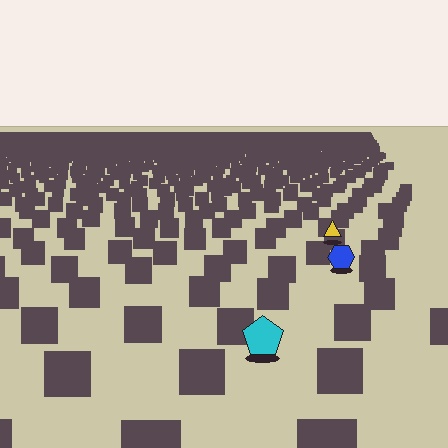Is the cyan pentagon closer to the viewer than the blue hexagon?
Yes. The cyan pentagon is closer — you can tell from the texture gradient: the ground texture is coarser near it.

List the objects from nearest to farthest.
From nearest to farthest: the cyan pentagon, the blue hexagon, the yellow triangle.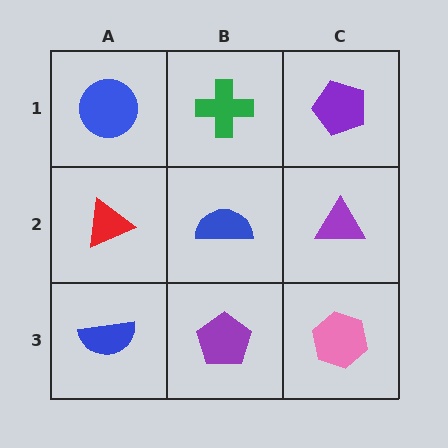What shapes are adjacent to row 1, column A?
A red triangle (row 2, column A), a green cross (row 1, column B).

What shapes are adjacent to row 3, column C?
A purple triangle (row 2, column C), a purple pentagon (row 3, column B).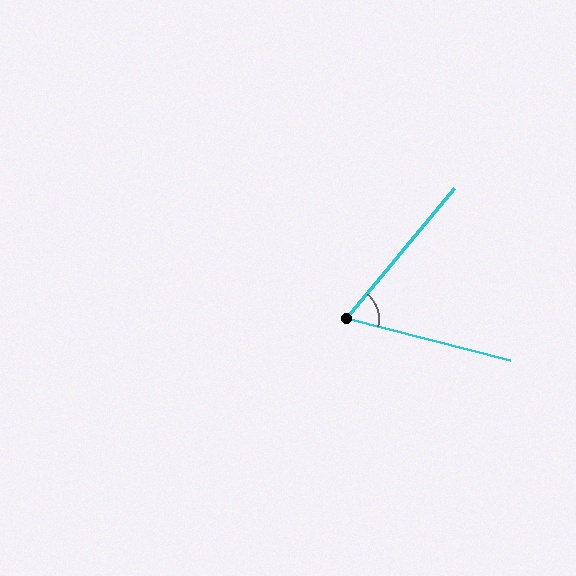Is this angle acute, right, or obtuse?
It is acute.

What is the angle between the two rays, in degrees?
Approximately 65 degrees.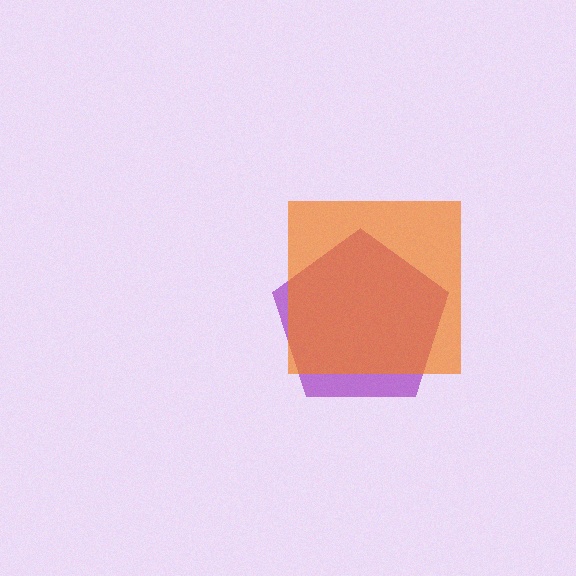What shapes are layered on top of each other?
The layered shapes are: a purple pentagon, an orange square.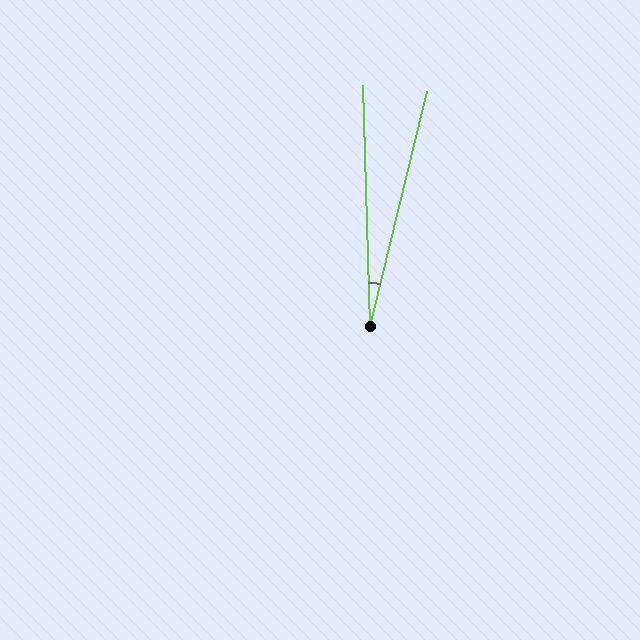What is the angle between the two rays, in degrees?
Approximately 15 degrees.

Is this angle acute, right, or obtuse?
It is acute.